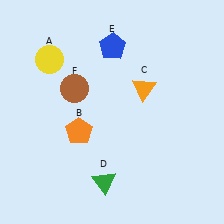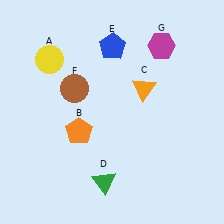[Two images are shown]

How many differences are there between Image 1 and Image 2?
There is 1 difference between the two images.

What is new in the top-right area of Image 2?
A magenta hexagon (G) was added in the top-right area of Image 2.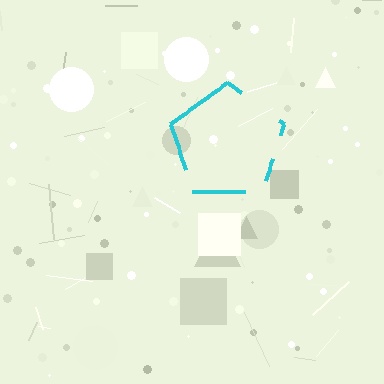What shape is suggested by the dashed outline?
The dashed outline suggests a pentagon.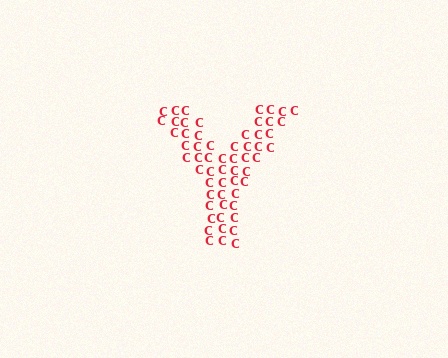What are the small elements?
The small elements are letter C's.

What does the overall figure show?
The overall figure shows the letter Y.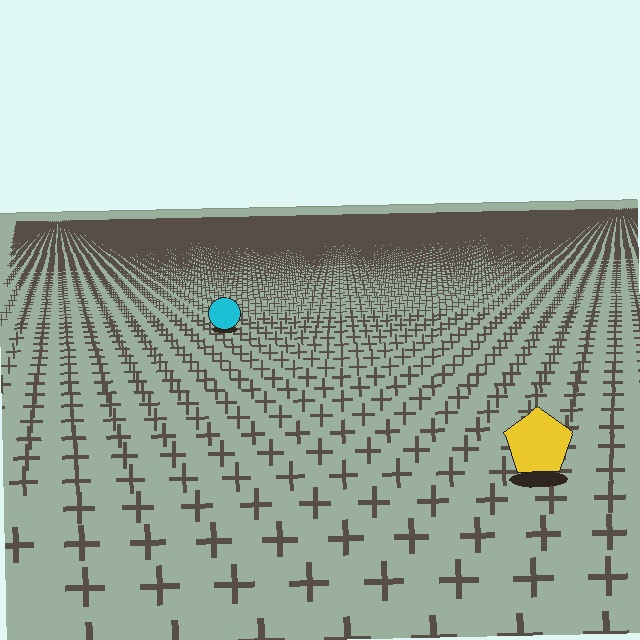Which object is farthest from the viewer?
The cyan circle is farthest from the viewer. It appears smaller and the ground texture around it is denser.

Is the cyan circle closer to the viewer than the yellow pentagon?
No. The yellow pentagon is closer — you can tell from the texture gradient: the ground texture is coarser near it.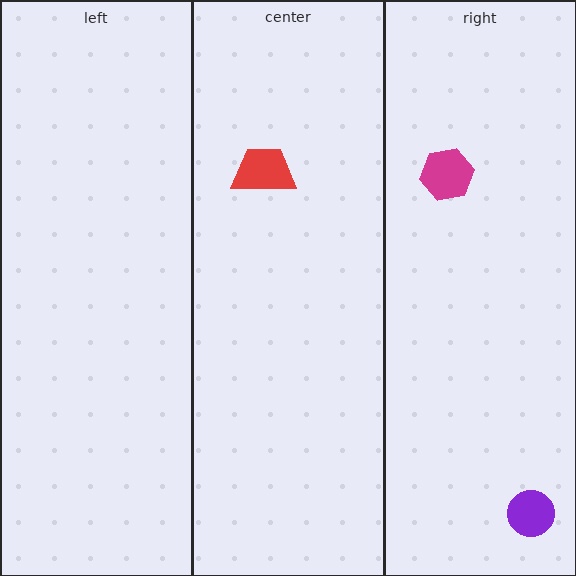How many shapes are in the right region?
2.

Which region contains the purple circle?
The right region.